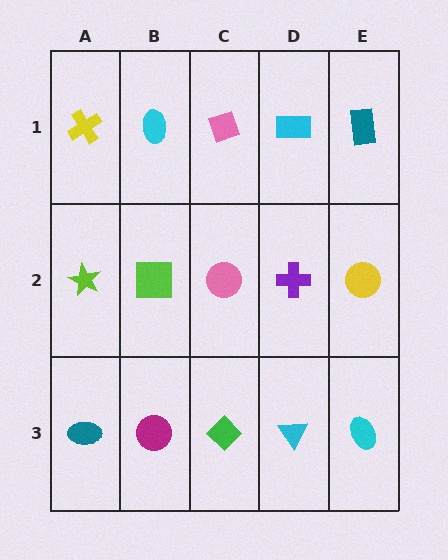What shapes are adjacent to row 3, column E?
A yellow circle (row 2, column E), a cyan triangle (row 3, column D).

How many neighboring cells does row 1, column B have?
3.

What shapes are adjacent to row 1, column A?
A lime star (row 2, column A), a cyan ellipse (row 1, column B).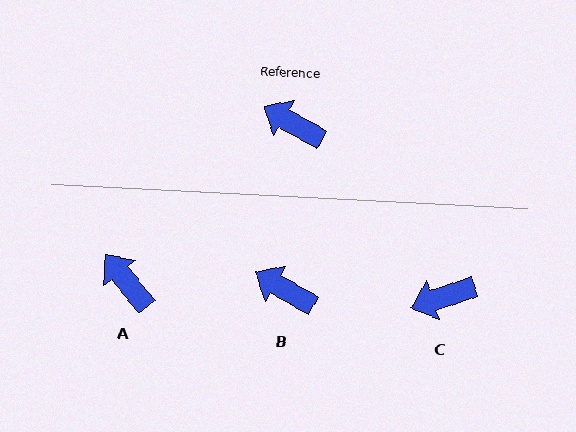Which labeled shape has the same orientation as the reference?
B.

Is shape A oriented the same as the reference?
No, it is off by about 21 degrees.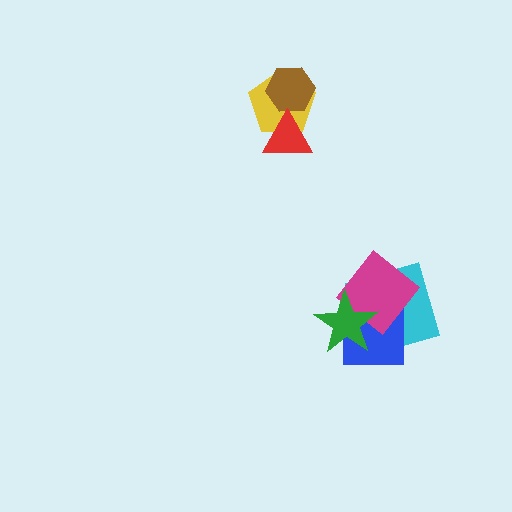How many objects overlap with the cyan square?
3 objects overlap with the cyan square.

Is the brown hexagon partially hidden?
Yes, it is partially covered by another shape.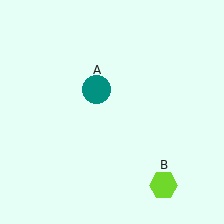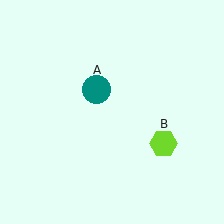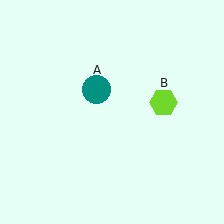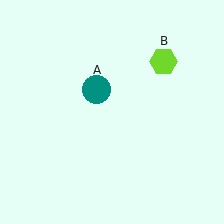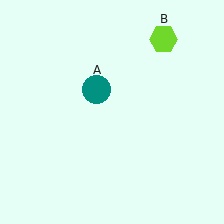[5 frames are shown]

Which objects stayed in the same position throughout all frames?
Teal circle (object A) remained stationary.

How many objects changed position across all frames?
1 object changed position: lime hexagon (object B).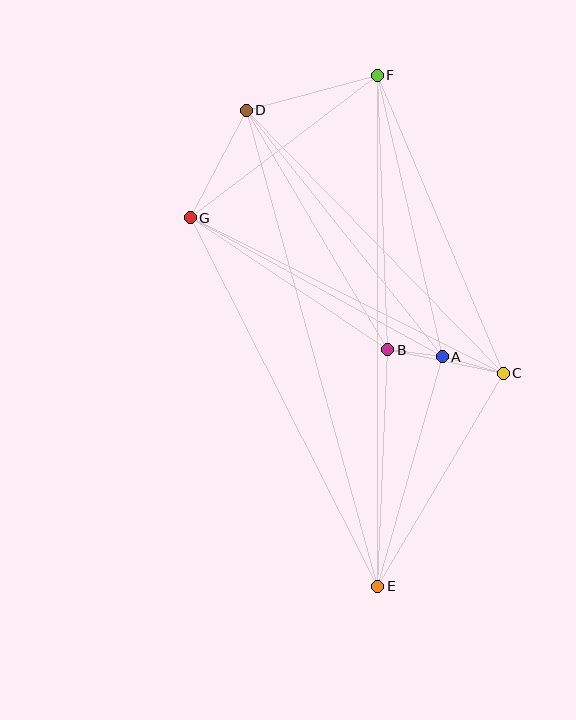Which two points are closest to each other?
Points A and B are closest to each other.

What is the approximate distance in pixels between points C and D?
The distance between C and D is approximately 368 pixels.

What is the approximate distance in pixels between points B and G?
The distance between B and G is approximately 238 pixels.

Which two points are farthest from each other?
Points E and F are farthest from each other.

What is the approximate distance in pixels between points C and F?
The distance between C and F is approximately 324 pixels.